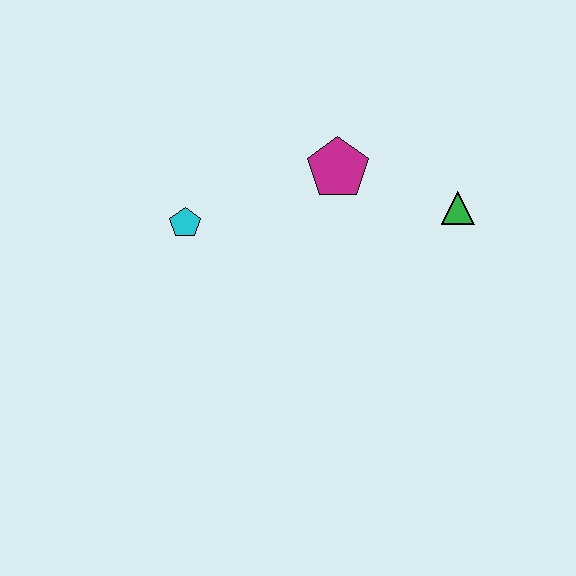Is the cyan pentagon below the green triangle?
Yes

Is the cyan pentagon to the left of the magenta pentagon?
Yes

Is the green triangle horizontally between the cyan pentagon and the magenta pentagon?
No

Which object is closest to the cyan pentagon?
The magenta pentagon is closest to the cyan pentagon.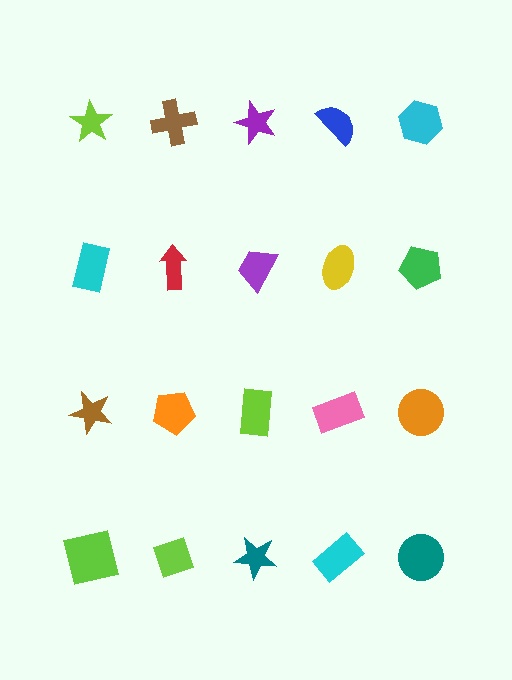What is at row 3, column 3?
A lime rectangle.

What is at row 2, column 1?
A cyan rectangle.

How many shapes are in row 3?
5 shapes.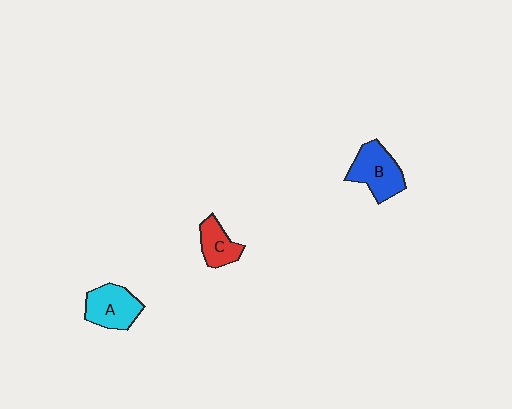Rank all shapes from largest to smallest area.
From largest to smallest: B (blue), A (cyan), C (red).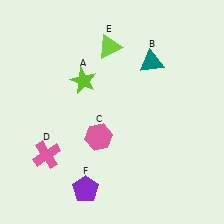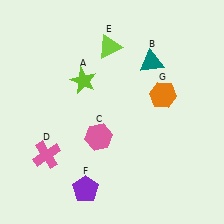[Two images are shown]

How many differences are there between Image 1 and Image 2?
There is 1 difference between the two images.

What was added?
An orange hexagon (G) was added in Image 2.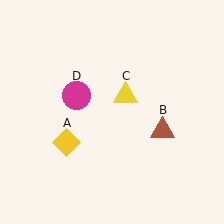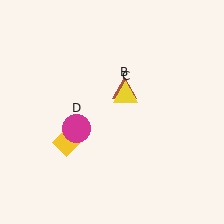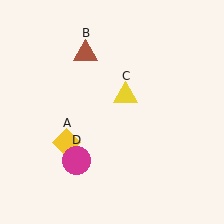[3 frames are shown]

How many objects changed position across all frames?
2 objects changed position: brown triangle (object B), magenta circle (object D).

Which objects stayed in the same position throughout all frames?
Yellow diamond (object A) and yellow triangle (object C) remained stationary.